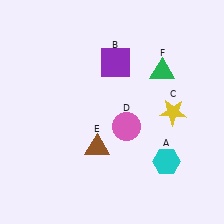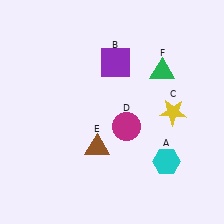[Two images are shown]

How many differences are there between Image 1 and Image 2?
There is 1 difference between the two images.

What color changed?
The circle (D) changed from pink in Image 1 to magenta in Image 2.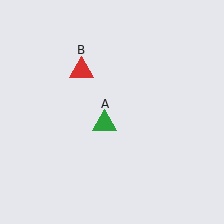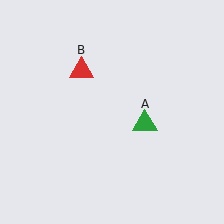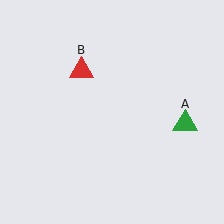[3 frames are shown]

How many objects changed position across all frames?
1 object changed position: green triangle (object A).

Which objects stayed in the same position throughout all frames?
Red triangle (object B) remained stationary.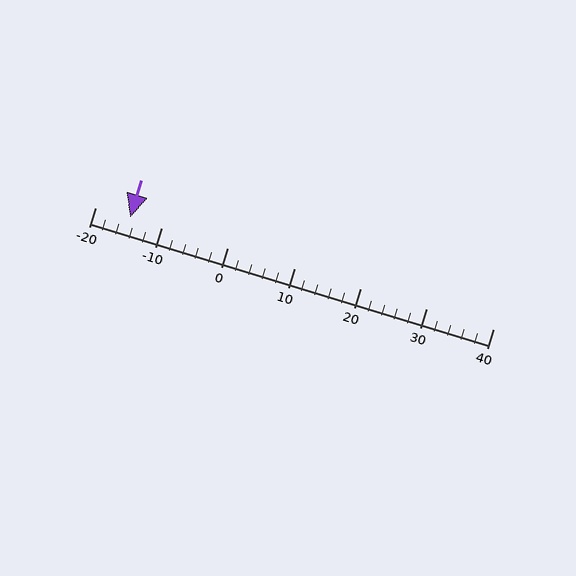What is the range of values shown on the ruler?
The ruler shows values from -20 to 40.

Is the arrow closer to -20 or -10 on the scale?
The arrow is closer to -10.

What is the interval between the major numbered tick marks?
The major tick marks are spaced 10 units apart.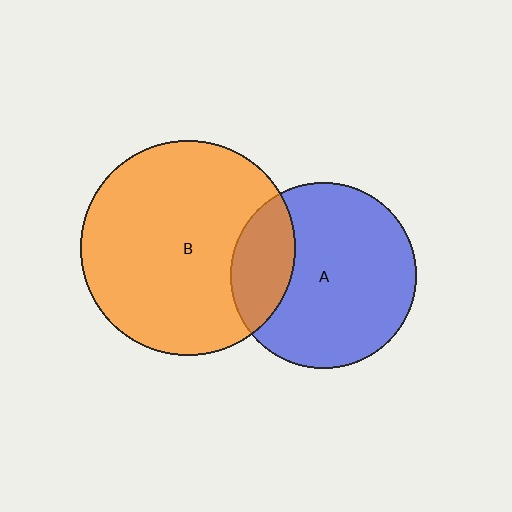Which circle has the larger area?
Circle B (orange).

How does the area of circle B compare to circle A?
Approximately 1.3 times.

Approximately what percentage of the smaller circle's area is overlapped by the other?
Approximately 25%.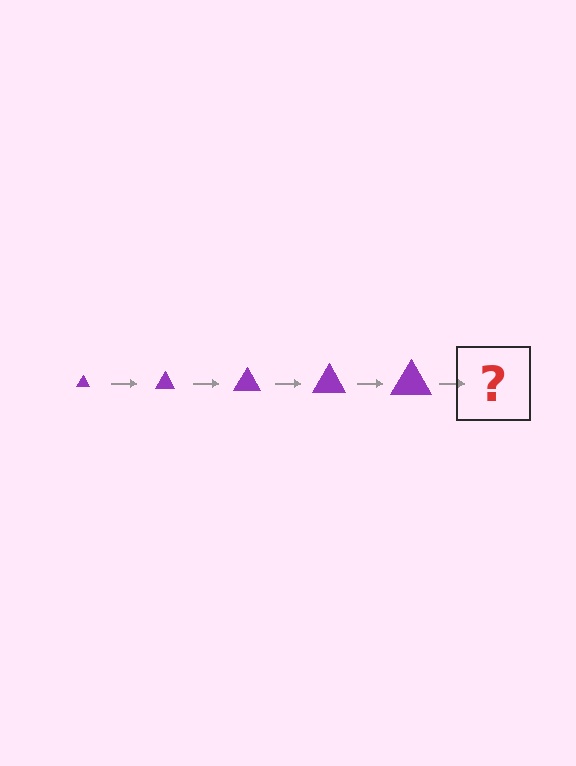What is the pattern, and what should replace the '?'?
The pattern is that the triangle gets progressively larger each step. The '?' should be a purple triangle, larger than the previous one.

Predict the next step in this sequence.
The next step is a purple triangle, larger than the previous one.